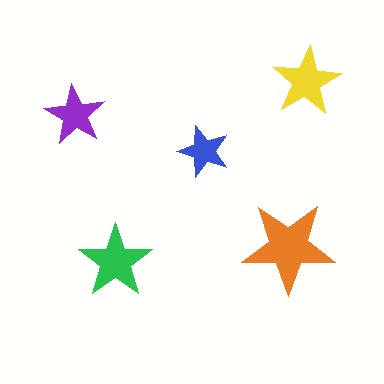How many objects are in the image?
There are 5 objects in the image.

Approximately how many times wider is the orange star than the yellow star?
About 1.5 times wider.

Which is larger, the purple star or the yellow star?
The yellow one.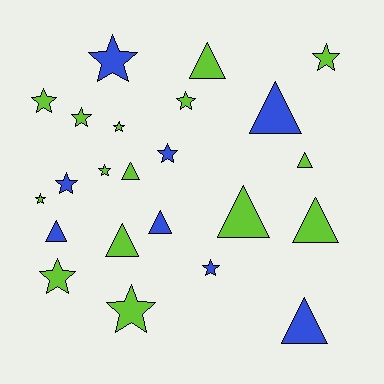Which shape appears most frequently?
Star, with 13 objects.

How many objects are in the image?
There are 23 objects.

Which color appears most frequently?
Lime, with 15 objects.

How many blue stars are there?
There are 4 blue stars.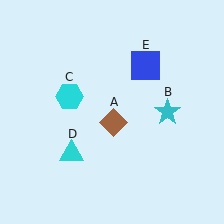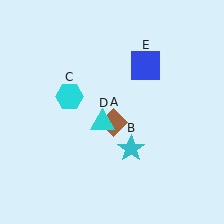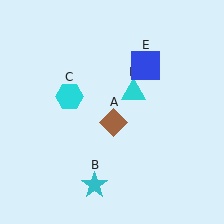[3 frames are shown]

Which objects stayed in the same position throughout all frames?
Brown diamond (object A) and cyan hexagon (object C) and blue square (object E) remained stationary.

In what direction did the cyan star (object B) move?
The cyan star (object B) moved down and to the left.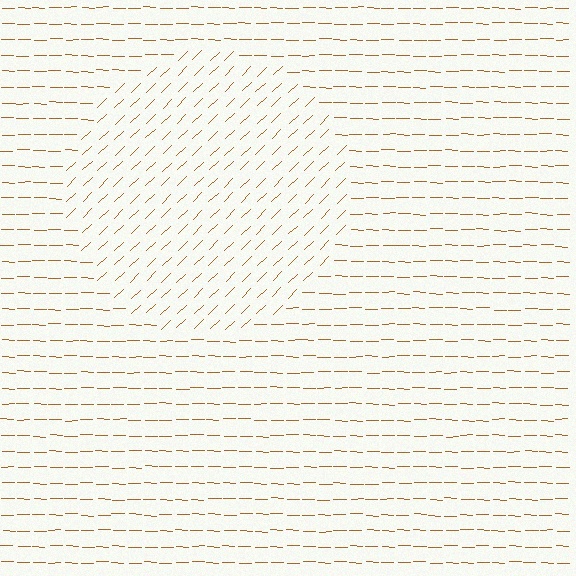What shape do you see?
I see a circle.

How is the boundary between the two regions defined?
The boundary is defined purely by a change in line orientation (approximately 45 degrees difference). All lines are the same color and thickness.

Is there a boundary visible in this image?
Yes, there is a texture boundary formed by a change in line orientation.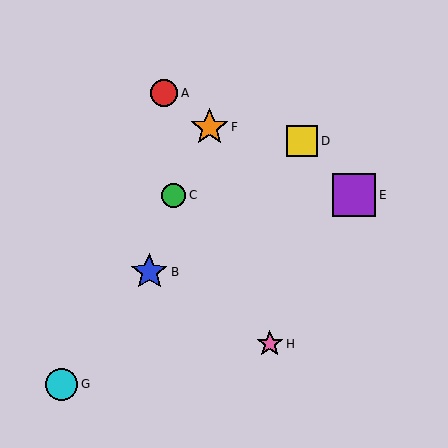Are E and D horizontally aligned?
No, E is at y≈195 and D is at y≈141.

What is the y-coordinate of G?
Object G is at y≈384.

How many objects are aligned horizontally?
2 objects (C, E) are aligned horizontally.